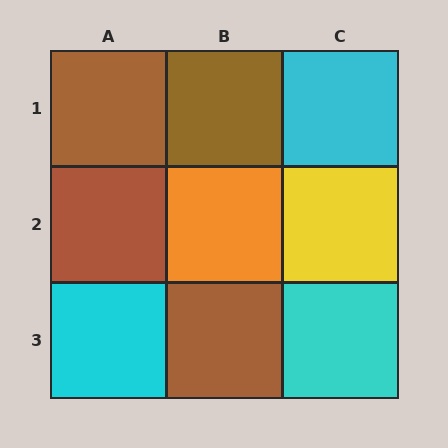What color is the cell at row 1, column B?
Brown.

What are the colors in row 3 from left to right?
Cyan, brown, cyan.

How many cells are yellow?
1 cell is yellow.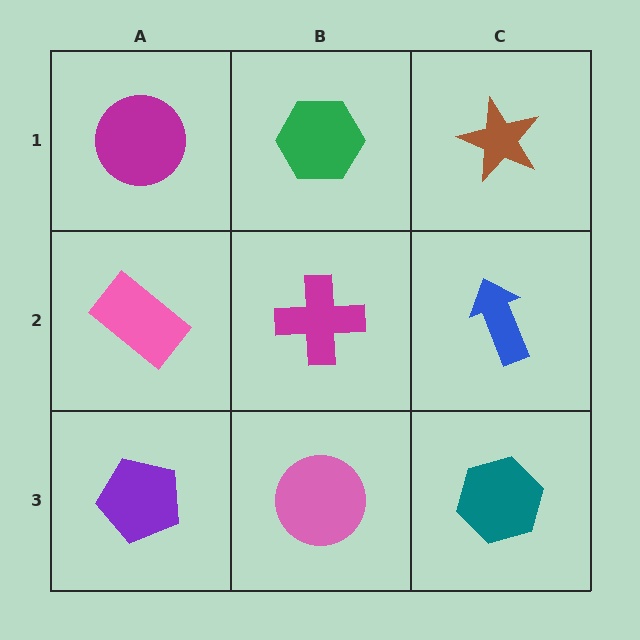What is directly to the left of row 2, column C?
A magenta cross.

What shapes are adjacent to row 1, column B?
A magenta cross (row 2, column B), a magenta circle (row 1, column A), a brown star (row 1, column C).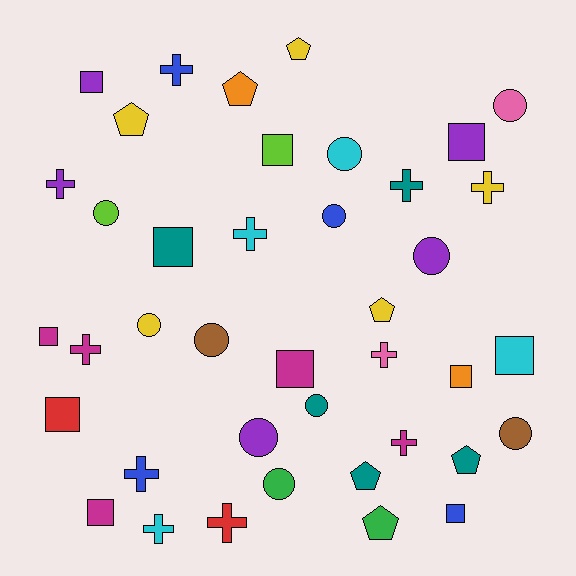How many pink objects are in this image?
There are 2 pink objects.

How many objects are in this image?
There are 40 objects.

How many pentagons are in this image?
There are 7 pentagons.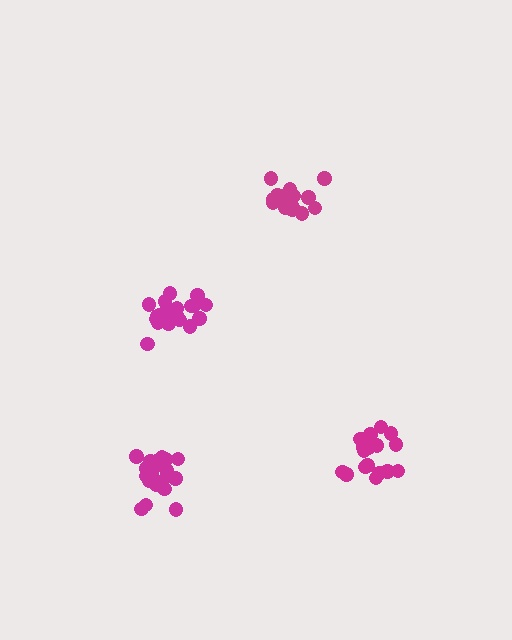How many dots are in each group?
Group 1: 20 dots, Group 2: 20 dots, Group 3: 17 dots, Group 4: 15 dots (72 total).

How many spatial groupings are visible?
There are 4 spatial groupings.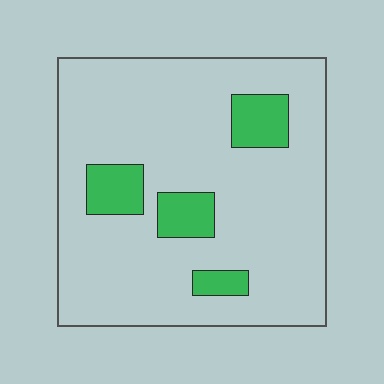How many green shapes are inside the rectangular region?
4.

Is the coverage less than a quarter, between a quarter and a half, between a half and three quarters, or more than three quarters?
Less than a quarter.